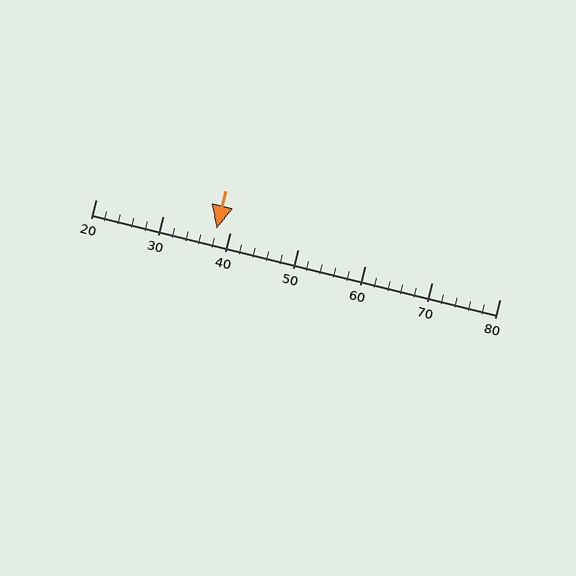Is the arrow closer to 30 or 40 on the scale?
The arrow is closer to 40.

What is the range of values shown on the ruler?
The ruler shows values from 20 to 80.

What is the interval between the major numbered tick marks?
The major tick marks are spaced 10 units apart.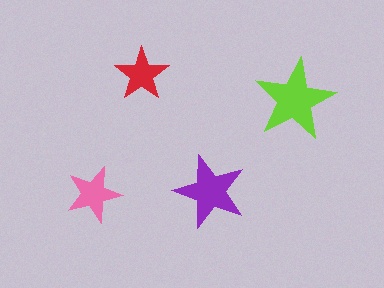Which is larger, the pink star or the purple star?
The purple one.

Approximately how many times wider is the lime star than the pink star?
About 1.5 times wider.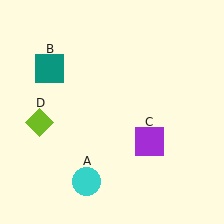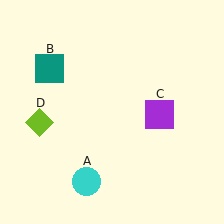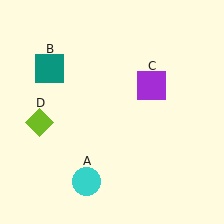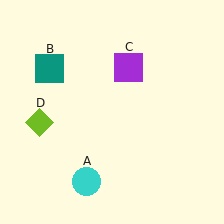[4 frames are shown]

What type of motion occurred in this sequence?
The purple square (object C) rotated counterclockwise around the center of the scene.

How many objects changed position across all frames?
1 object changed position: purple square (object C).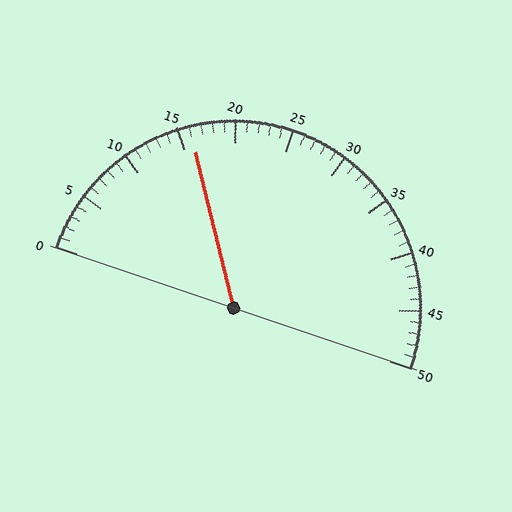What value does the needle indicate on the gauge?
The needle indicates approximately 16.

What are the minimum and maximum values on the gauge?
The gauge ranges from 0 to 50.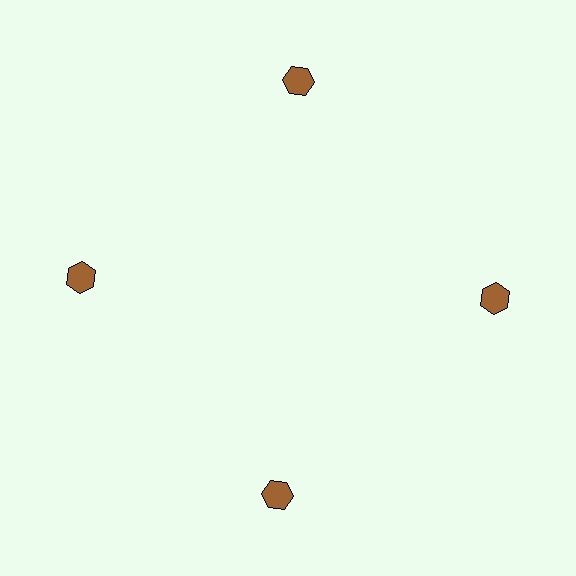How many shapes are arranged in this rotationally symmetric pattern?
There are 4 shapes, arranged in 4 groups of 1.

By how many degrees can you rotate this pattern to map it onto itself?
The pattern maps onto itself every 90 degrees of rotation.